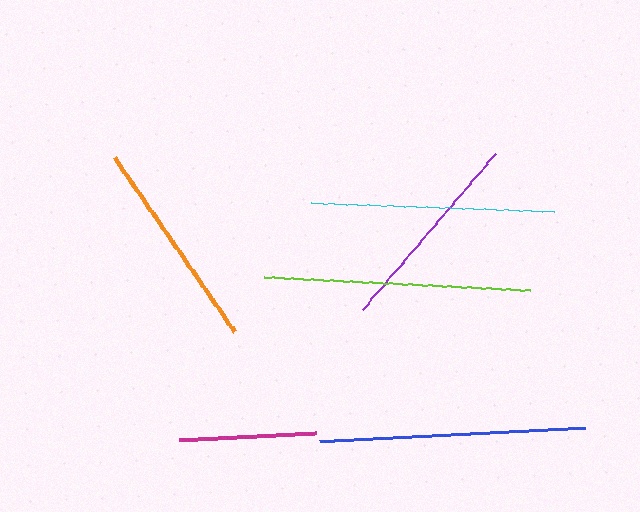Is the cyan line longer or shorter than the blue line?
The blue line is longer than the cyan line.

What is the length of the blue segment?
The blue segment is approximately 266 pixels long.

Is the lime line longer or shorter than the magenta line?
The lime line is longer than the magenta line.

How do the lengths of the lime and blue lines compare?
The lime and blue lines are approximately the same length.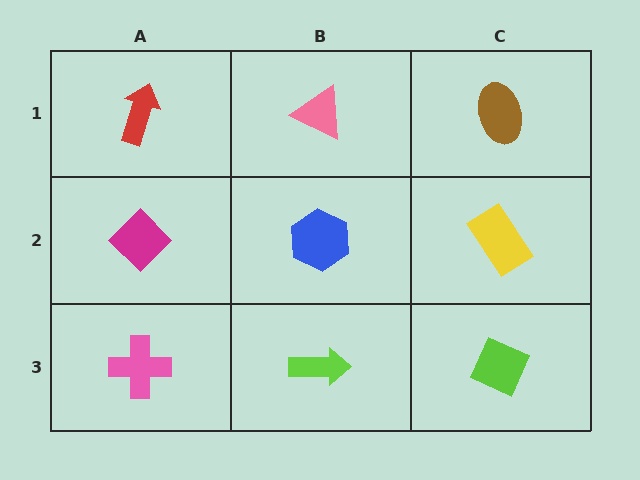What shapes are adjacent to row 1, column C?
A yellow rectangle (row 2, column C), a pink triangle (row 1, column B).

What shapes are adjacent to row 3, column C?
A yellow rectangle (row 2, column C), a lime arrow (row 3, column B).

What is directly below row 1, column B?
A blue hexagon.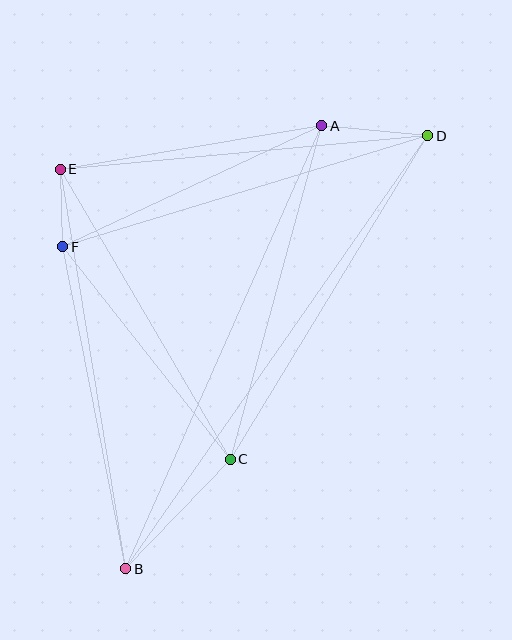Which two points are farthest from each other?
Points B and D are farthest from each other.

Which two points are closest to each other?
Points E and F are closest to each other.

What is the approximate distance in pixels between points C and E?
The distance between C and E is approximately 336 pixels.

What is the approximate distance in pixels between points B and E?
The distance between B and E is approximately 404 pixels.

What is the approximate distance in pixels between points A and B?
The distance between A and B is approximately 484 pixels.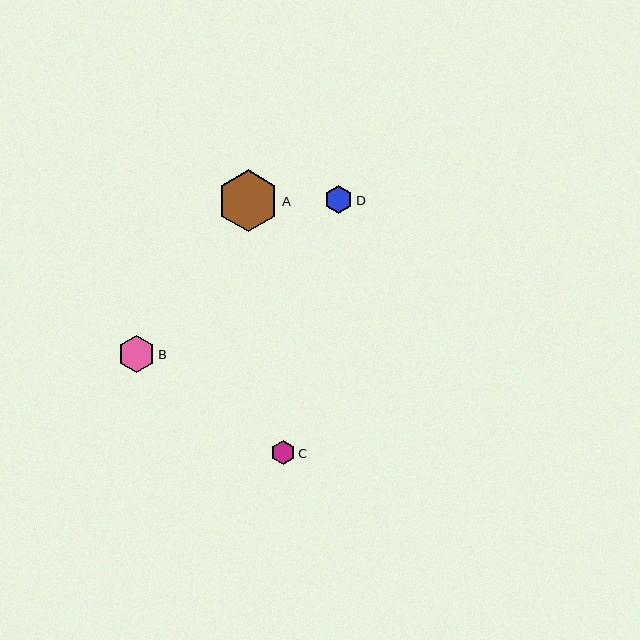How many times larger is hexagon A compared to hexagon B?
Hexagon A is approximately 1.7 times the size of hexagon B.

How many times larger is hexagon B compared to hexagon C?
Hexagon B is approximately 1.5 times the size of hexagon C.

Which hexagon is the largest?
Hexagon A is the largest with a size of approximately 62 pixels.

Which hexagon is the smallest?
Hexagon C is the smallest with a size of approximately 24 pixels.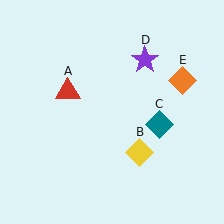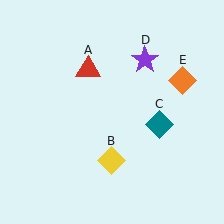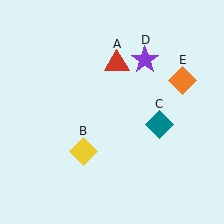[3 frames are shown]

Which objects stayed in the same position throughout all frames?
Teal diamond (object C) and purple star (object D) and orange diamond (object E) remained stationary.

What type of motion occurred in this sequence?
The red triangle (object A), yellow diamond (object B) rotated clockwise around the center of the scene.